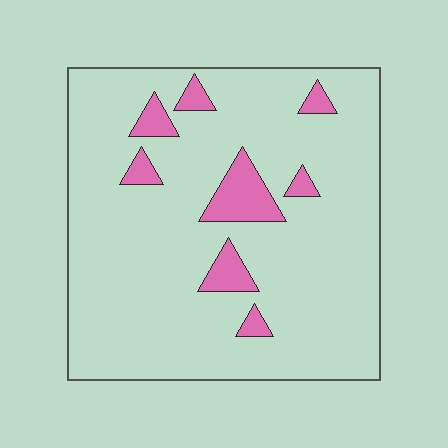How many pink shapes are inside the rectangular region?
8.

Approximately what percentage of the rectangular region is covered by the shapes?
Approximately 10%.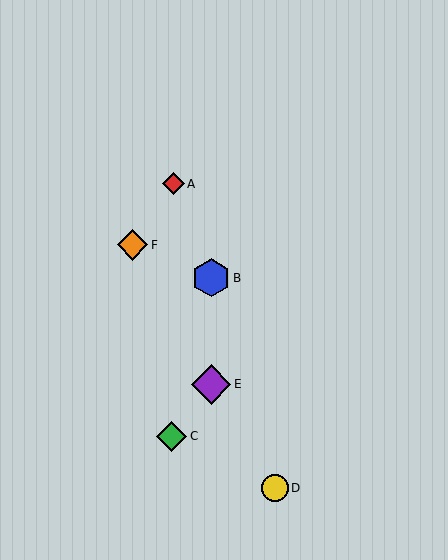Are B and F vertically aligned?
No, B is at x≈211 and F is at x≈133.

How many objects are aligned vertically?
2 objects (B, E) are aligned vertically.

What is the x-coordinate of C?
Object C is at x≈172.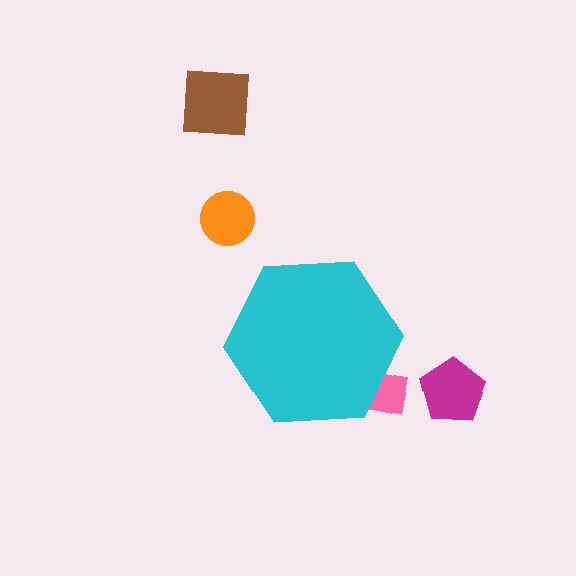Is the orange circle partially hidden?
No, the orange circle is fully visible.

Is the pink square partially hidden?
Yes, the pink square is partially hidden behind the cyan hexagon.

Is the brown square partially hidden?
No, the brown square is fully visible.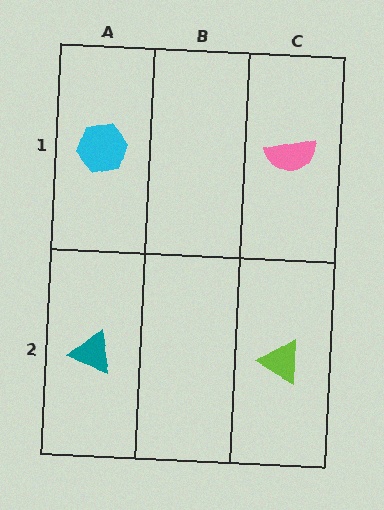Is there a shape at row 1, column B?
No, that cell is empty.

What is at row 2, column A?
A teal triangle.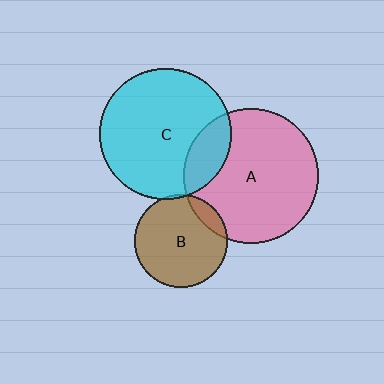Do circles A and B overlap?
Yes.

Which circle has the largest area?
Circle A (pink).